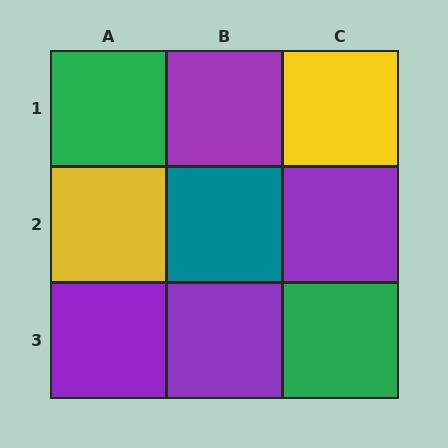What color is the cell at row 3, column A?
Purple.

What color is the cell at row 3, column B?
Purple.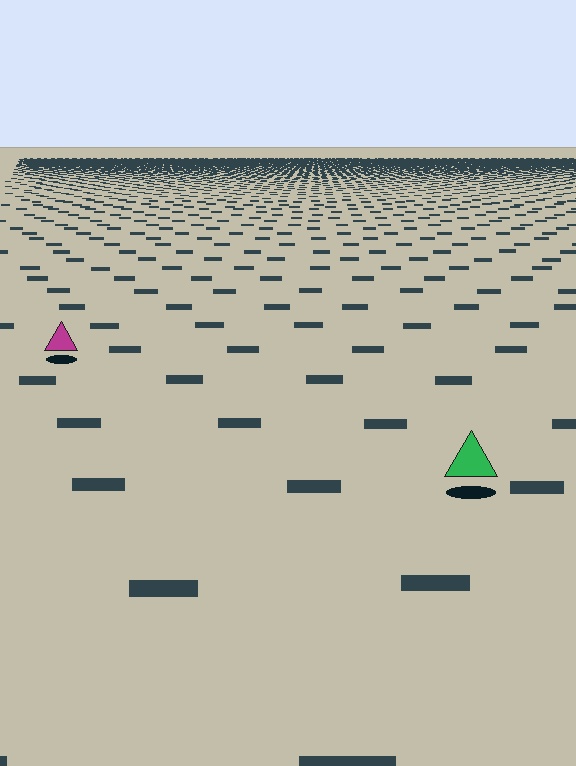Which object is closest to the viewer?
The green triangle is closest. The texture marks near it are larger and more spread out.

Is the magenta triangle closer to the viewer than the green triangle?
No. The green triangle is closer — you can tell from the texture gradient: the ground texture is coarser near it.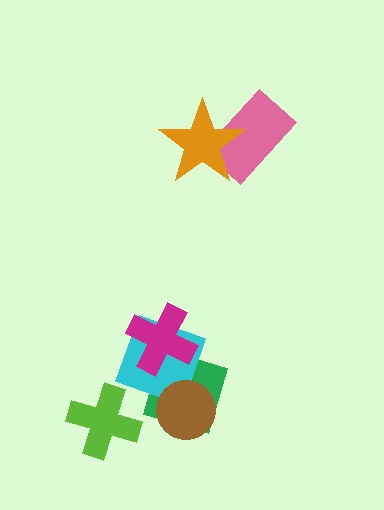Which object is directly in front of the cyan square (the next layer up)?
The magenta cross is directly in front of the cyan square.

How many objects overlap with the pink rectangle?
1 object overlaps with the pink rectangle.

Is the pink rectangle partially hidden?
Yes, it is partially covered by another shape.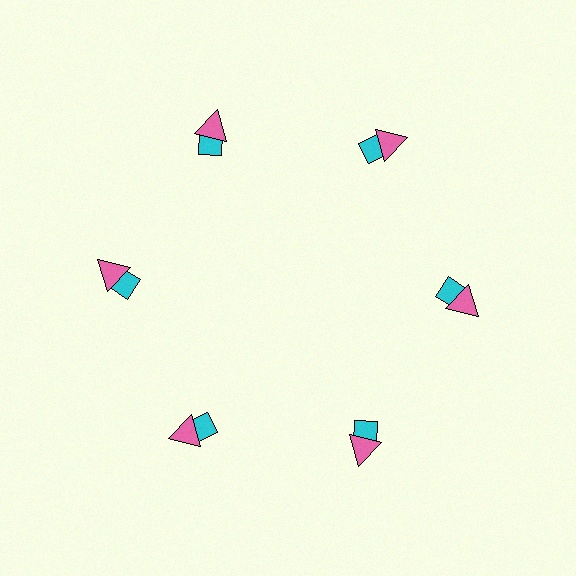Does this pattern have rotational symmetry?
Yes, this pattern has 6-fold rotational symmetry. It looks the same after rotating 60 degrees around the center.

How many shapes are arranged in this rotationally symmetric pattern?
There are 12 shapes, arranged in 6 groups of 2.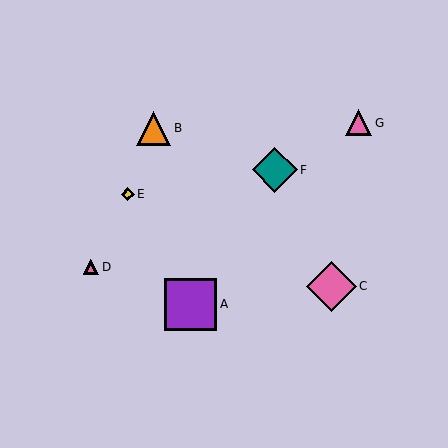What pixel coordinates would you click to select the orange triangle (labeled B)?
Click at (154, 128) to select the orange triangle B.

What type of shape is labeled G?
Shape G is a pink triangle.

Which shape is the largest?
The purple square (labeled A) is the largest.